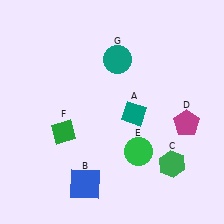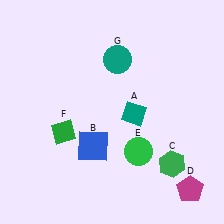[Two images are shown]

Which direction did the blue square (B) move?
The blue square (B) moved up.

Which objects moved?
The objects that moved are: the blue square (B), the magenta pentagon (D).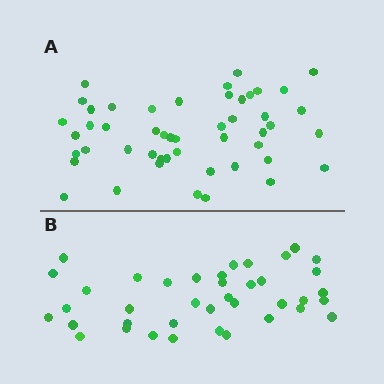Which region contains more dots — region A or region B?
Region A (the top region) has more dots.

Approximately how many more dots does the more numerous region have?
Region A has roughly 10 or so more dots than region B.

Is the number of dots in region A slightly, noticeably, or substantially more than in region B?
Region A has noticeably more, but not dramatically so. The ratio is roughly 1.3 to 1.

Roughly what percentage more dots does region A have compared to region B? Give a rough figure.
About 25% more.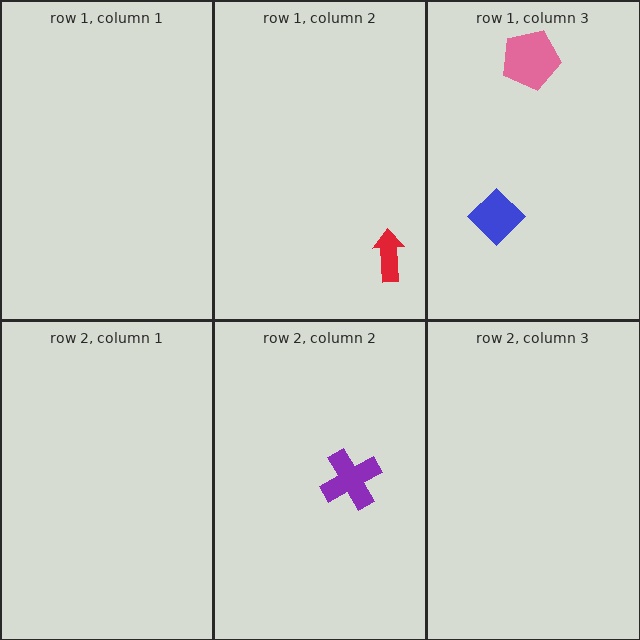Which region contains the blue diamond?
The row 1, column 3 region.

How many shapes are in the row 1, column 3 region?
2.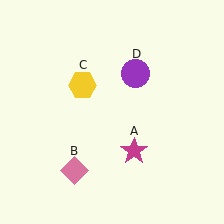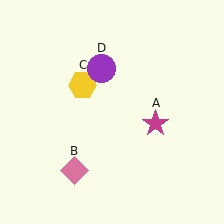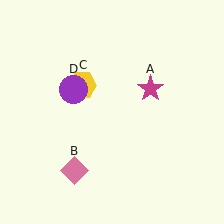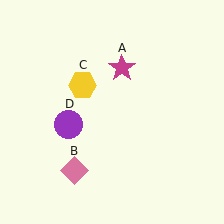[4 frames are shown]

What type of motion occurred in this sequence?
The magenta star (object A), purple circle (object D) rotated counterclockwise around the center of the scene.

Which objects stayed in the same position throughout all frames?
Pink diamond (object B) and yellow hexagon (object C) remained stationary.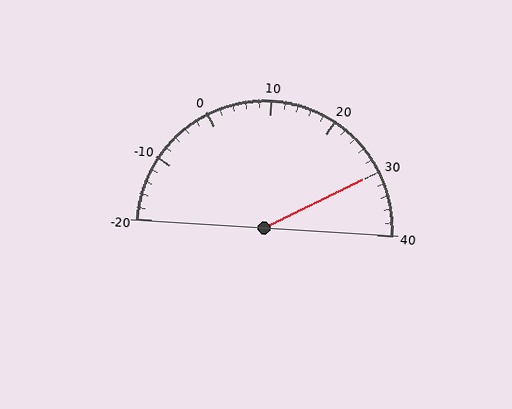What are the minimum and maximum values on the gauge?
The gauge ranges from -20 to 40.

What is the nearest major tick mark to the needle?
The nearest major tick mark is 30.